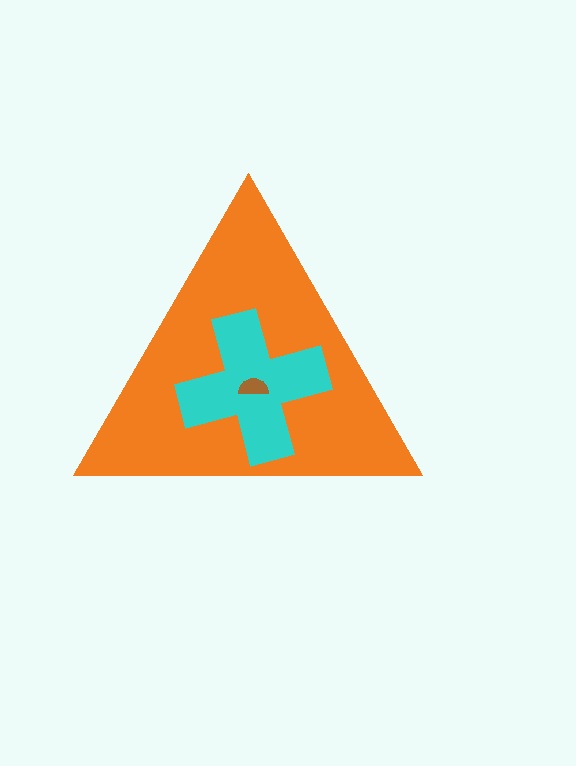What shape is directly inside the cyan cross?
The brown semicircle.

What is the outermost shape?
The orange triangle.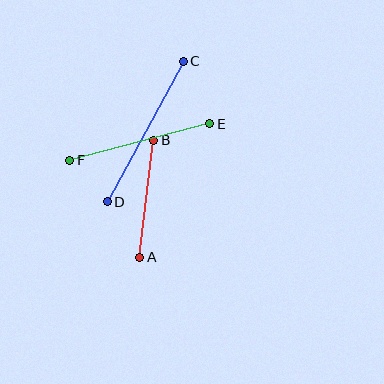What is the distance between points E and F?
The distance is approximately 145 pixels.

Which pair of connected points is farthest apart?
Points C and D are farthest apart.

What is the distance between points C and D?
The distance is approximately 160 pixels.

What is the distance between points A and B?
The distance is approximately 118 pixels.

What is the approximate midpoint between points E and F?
The midpoint is at approximately (140, 142) pixels.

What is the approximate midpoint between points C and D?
The midpoint is at approximately (145, 131) pixels.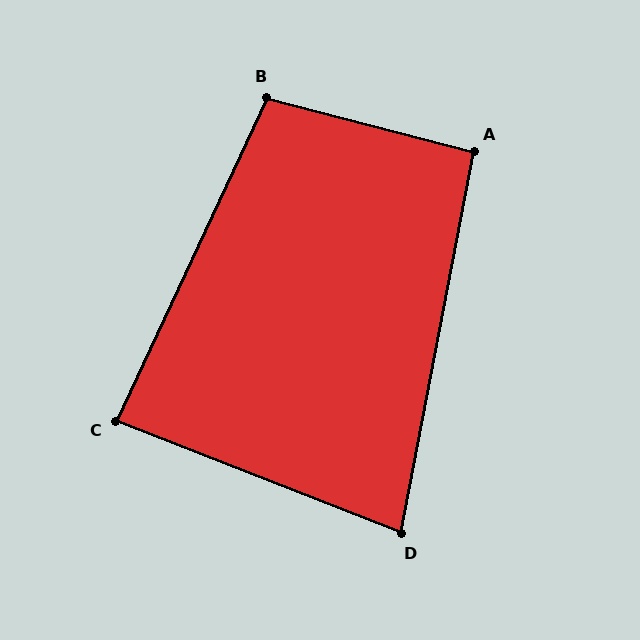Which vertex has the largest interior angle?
B, at approximately 101 degrees.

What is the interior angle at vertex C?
Approximately 86 degrees (approximately right).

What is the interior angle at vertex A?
Approximately 94 degrees (approximately right).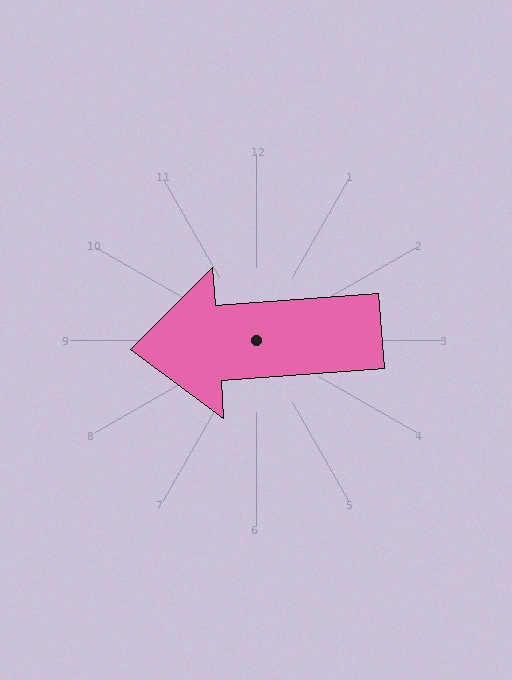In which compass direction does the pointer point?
West.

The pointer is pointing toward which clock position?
Roughly 9 o'clock.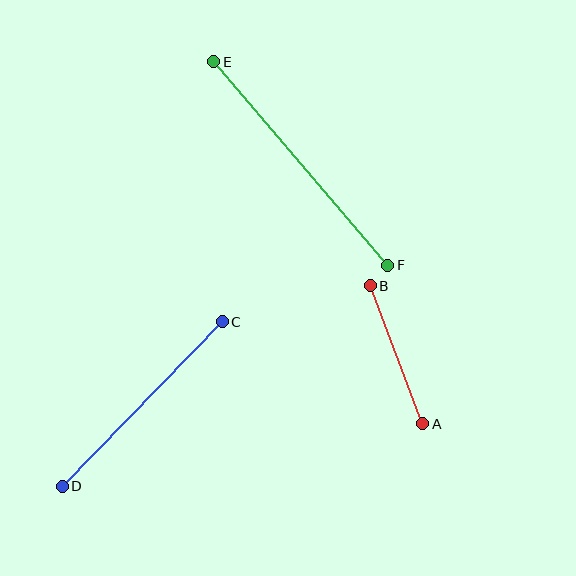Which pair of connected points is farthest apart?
Points E and F are farthest apart.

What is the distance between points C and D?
The distance is approximately 229 pixels.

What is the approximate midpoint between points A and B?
The midpoint is at approximately (397, 355) pixels.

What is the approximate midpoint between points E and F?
The midpoint is at approximately (301, 163) pixels.